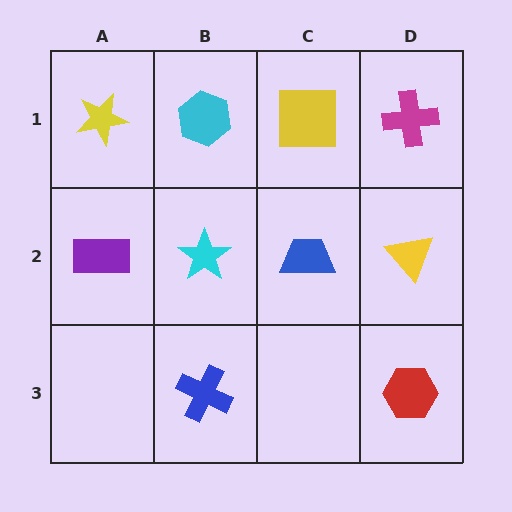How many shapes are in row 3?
2 shapes.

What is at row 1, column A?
A yellow star.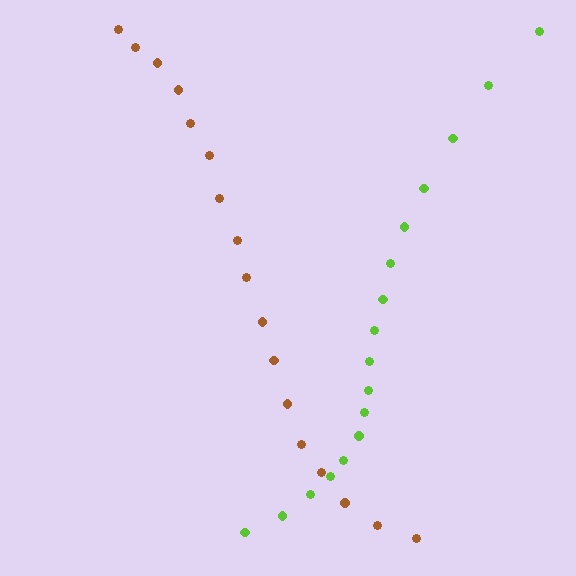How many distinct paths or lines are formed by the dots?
There are 2 distinct paths.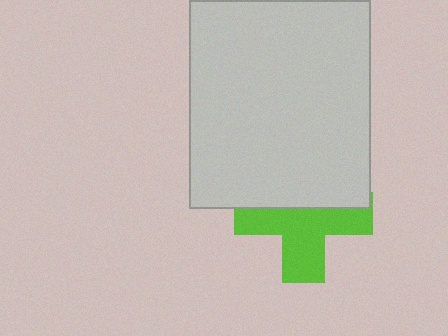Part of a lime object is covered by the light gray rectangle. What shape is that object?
It is a cross.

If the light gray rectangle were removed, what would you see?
You would see the complete lime cross.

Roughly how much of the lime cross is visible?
About half of it is visible (roughly 56%).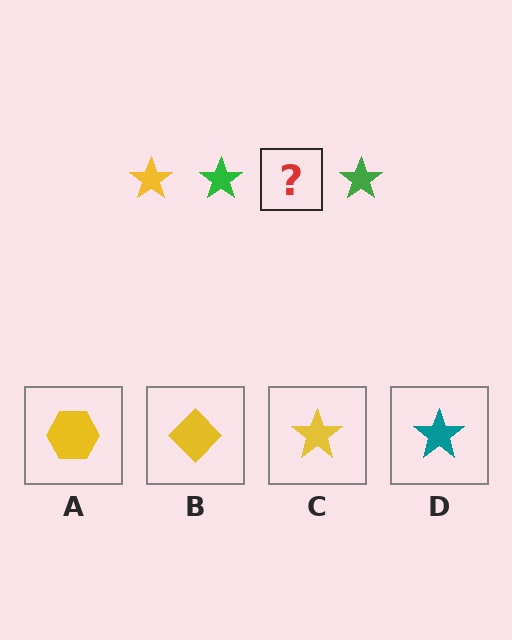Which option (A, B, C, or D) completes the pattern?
C.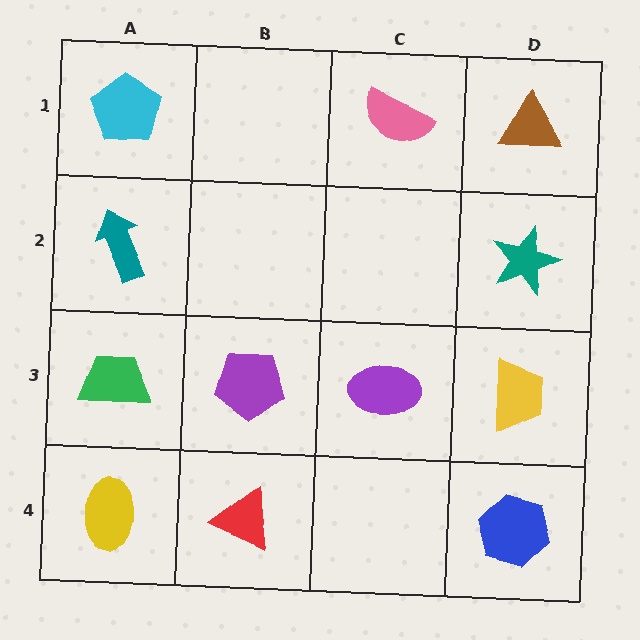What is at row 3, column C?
A purple ellipse.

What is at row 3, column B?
A purple pentagon.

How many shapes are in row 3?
4 shapes.